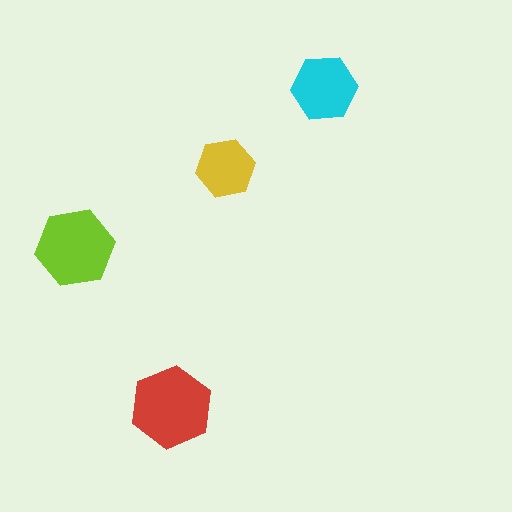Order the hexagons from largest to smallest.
the red one, the lime one, the cyan one, the yellow one.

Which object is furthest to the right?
The cyan hexagon is rightmost.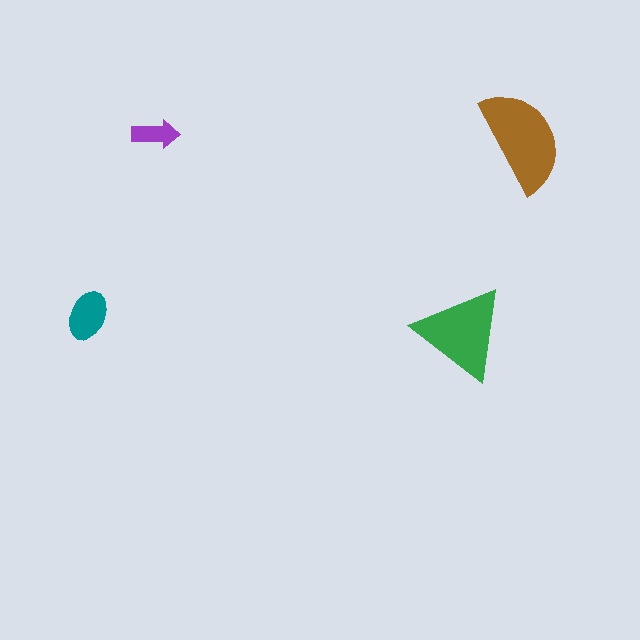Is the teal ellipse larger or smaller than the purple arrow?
Larger.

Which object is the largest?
The brown semicircle.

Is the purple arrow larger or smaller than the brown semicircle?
Smaller.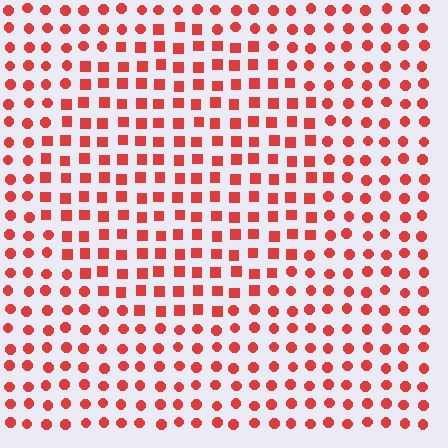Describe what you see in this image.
The image is filled with small red elements arranged in a uniform grid. A circle-shaped region contains squares, while the surrounding area contains circles. The boundary is defined purely by the change in element shape.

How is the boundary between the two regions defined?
The boundary is defined by a change in element shape: squares inside vs. circles outside. All elements share the same color and spacing.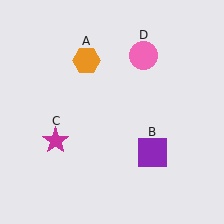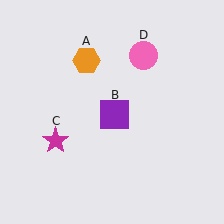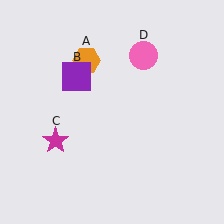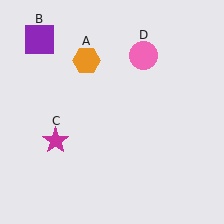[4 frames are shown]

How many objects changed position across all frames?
1 object changed position: purple square (object B).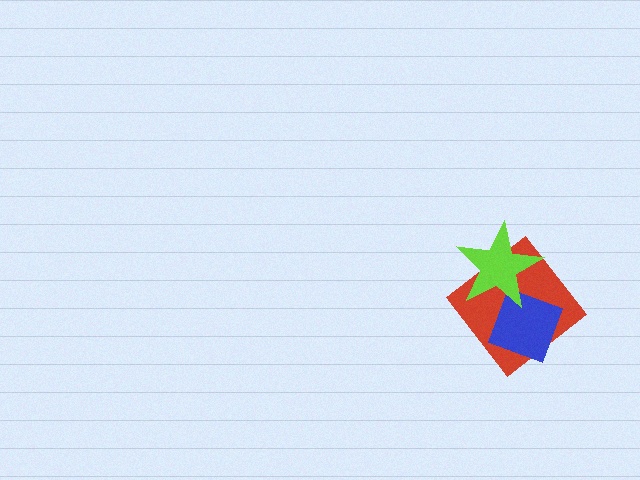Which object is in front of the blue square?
The lime star is in front of the blue square.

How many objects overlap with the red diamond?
2 objects overlap with the red diamond.